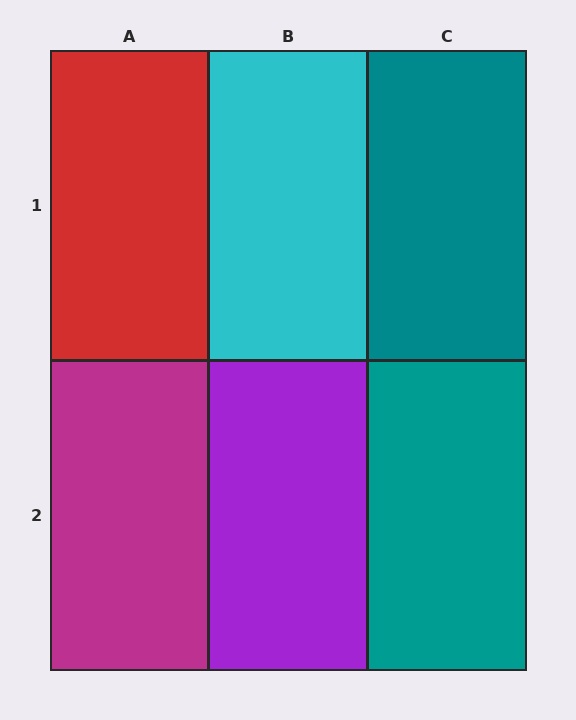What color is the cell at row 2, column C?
Teal.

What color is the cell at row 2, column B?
Purple.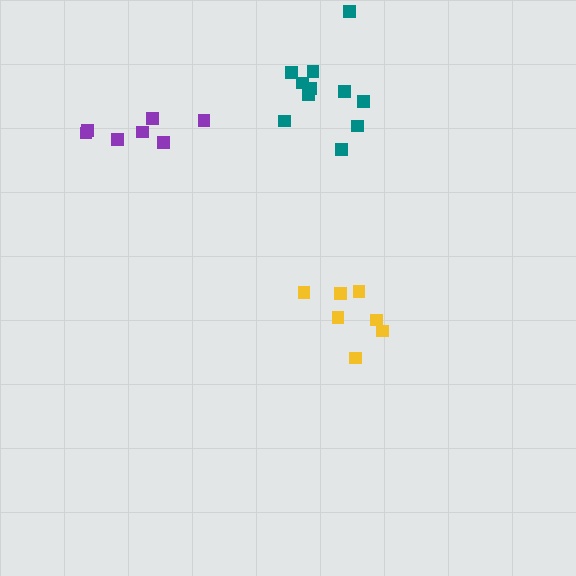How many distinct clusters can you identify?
There are 3 distinct clusters.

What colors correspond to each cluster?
The clusters are colored: purple, yellow, teal.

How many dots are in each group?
Group 1: 7 dots, Group 2: 7 dots, Group 3: 11 dots (25 total).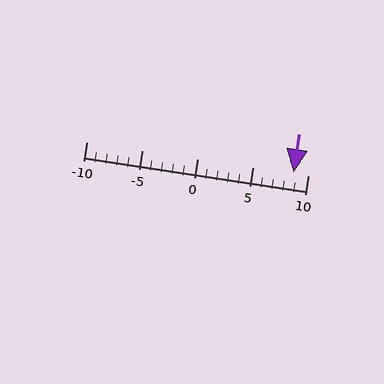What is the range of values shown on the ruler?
The ruler shows values from -10 to 10.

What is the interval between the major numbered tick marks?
The major tick marks are spaced 5 units apart.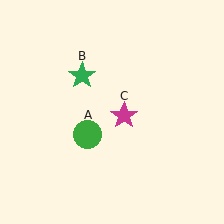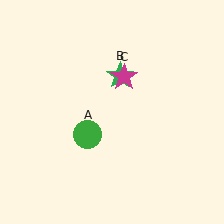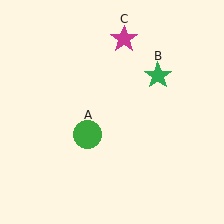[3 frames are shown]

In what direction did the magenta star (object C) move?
The magenta star (object C) moved up.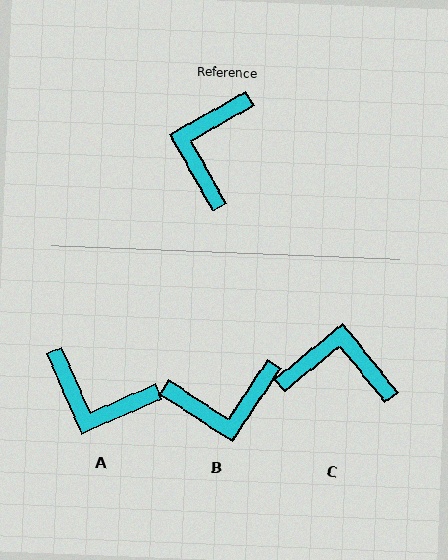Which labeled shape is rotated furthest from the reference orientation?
B, about 118 degrees away.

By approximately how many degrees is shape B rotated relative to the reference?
Approximately 118 degrees counter-clockwise.